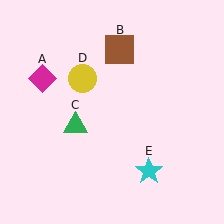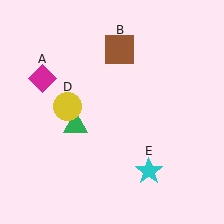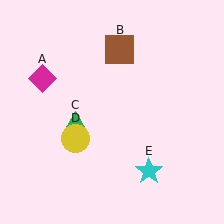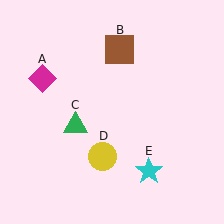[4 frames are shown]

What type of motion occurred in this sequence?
The yellow circle (object D) rotated counterclockwise around the center of the scene.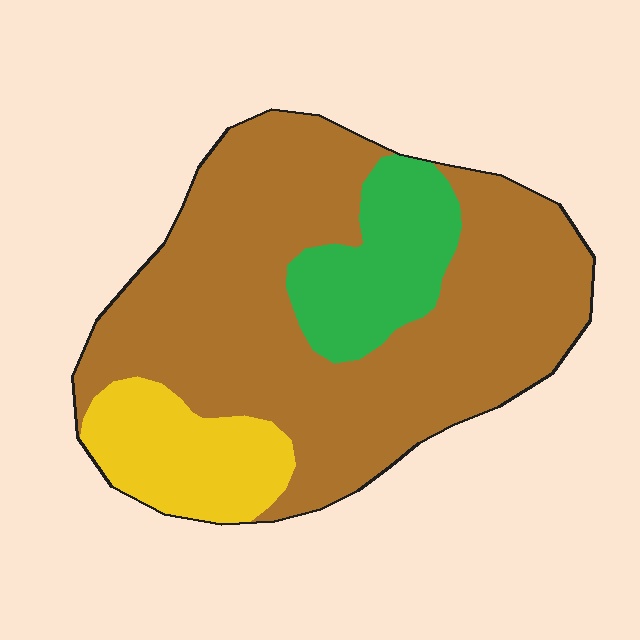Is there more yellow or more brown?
Brown.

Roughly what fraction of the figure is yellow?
Yellow covers roughly 15% of the figure.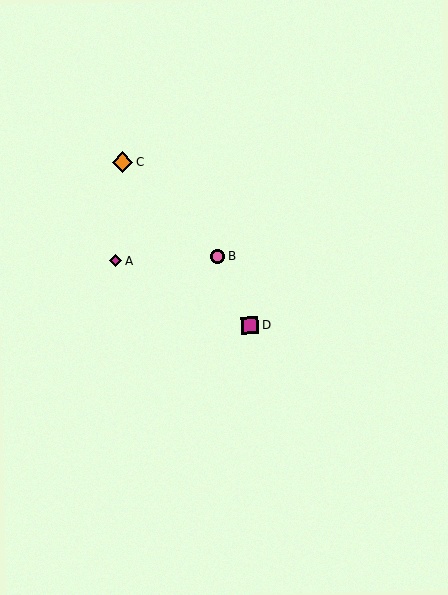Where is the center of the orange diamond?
The center of the orange diamond is at (123, 162).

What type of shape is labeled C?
Shape C is an orange diamond.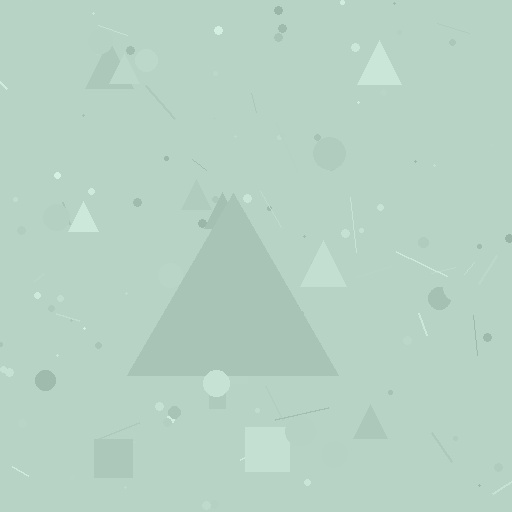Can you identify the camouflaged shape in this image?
The camouflaged shape is a triangle.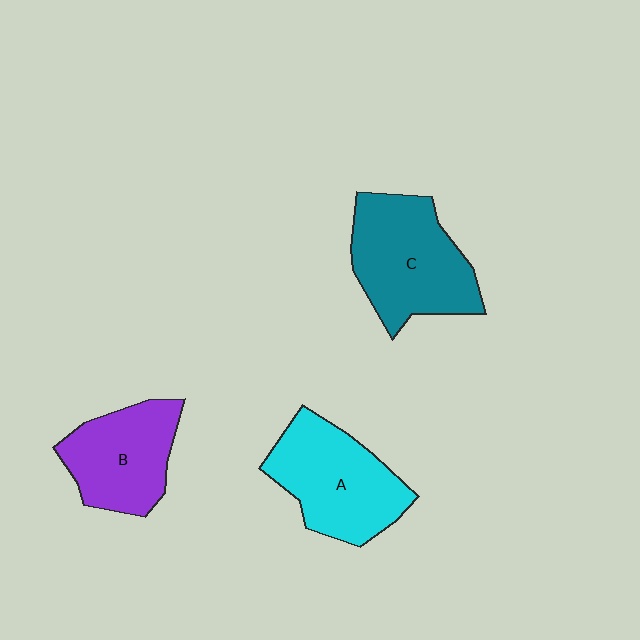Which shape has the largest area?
Shape C (teal).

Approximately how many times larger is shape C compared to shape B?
Approximately 1.3 times.